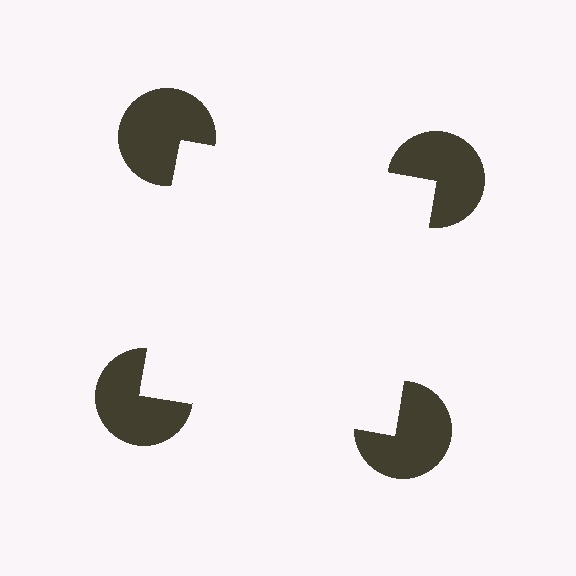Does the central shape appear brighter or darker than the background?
It typically appears slightly brighter than the background, even though no actual brightness change is drawn.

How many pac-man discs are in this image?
There are 4 — one at each vertex of the illusory square.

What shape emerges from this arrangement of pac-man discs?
An illusory square — its edges are inferred from the aligned wedge cuts in the pac-man discs, not physically drawn.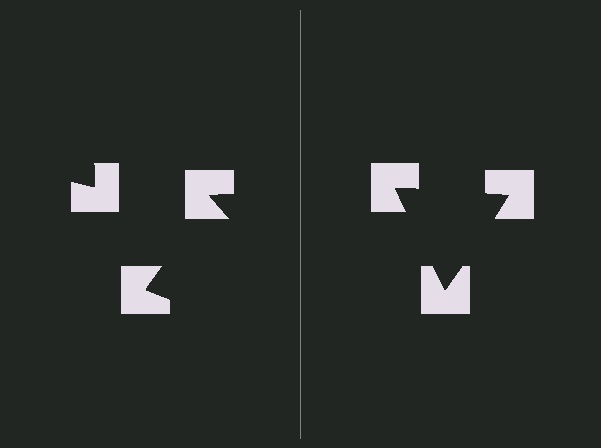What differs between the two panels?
The notched squares are positioned identically on both sides; only the wedge orientations differ. On the right they align to a triangle; on the left they are misaligned.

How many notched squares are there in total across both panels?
6 — 3 on each side.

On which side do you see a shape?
An illusory triangle appears on the right side. On the left side the wedge cuts are rotated, so no coherent shape forms.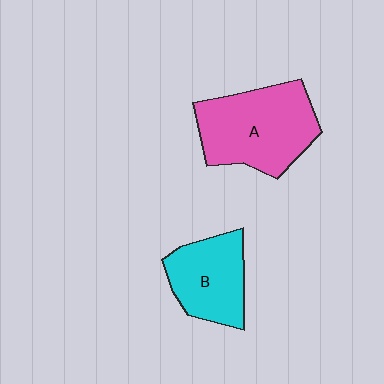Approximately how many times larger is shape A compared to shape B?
Approximately 1.4 times.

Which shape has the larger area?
Shape A (pink).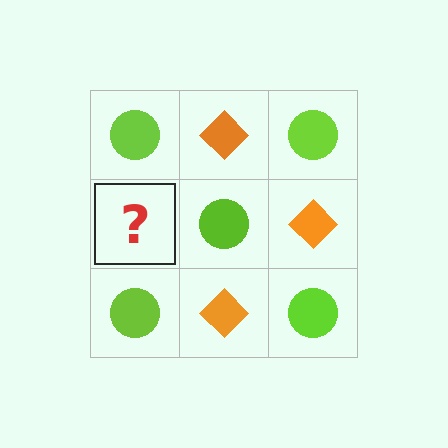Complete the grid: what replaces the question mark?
The question mark should be replaced with an orange diamond.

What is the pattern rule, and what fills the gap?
The rule is that it alternates lime circle and orange diamond in a checkerboard pattern. The gap should be filled with an orange diamond.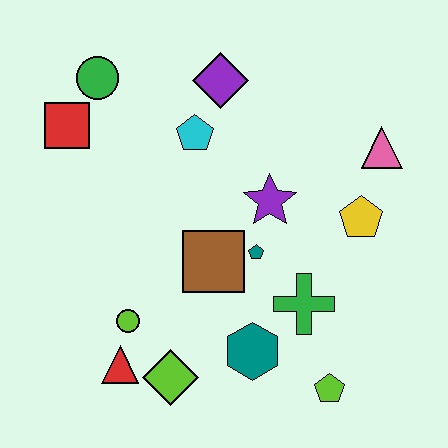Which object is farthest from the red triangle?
The pink triangle is farthest from the red triangle.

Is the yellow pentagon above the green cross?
Yes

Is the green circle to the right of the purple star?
No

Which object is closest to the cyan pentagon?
The purple diamond is closest to the cyan pentagon.